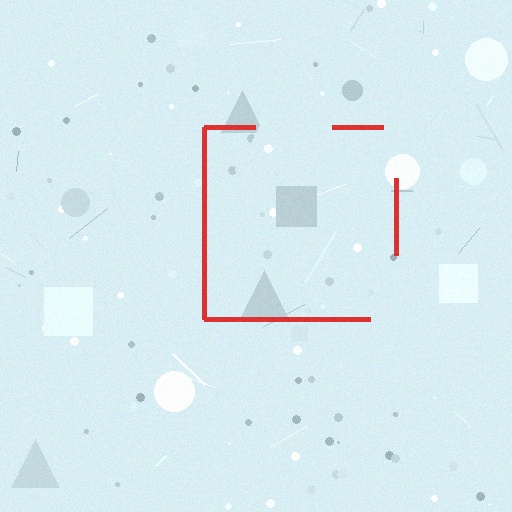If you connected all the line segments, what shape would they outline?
They would outline a square.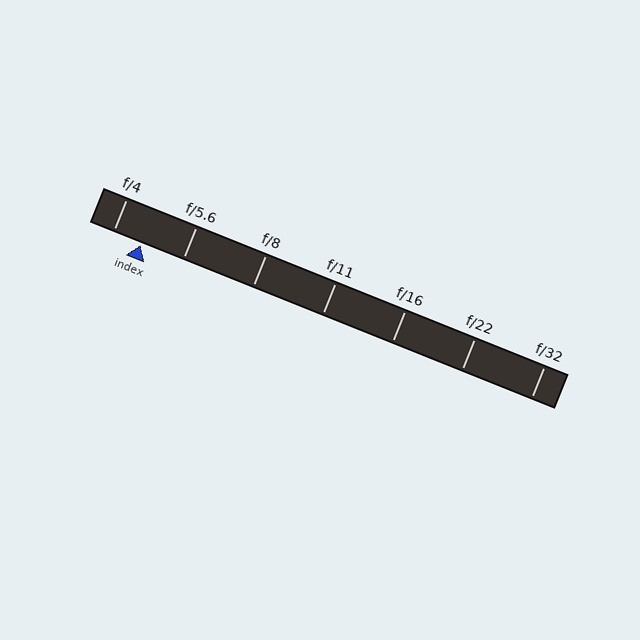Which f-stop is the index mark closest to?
The index mark is closest to f/4.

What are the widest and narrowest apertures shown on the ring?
The widest aperture shown is f/4 and the narrowest is f/32.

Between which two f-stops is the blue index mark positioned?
The index mark is between f/4 and f/5.6.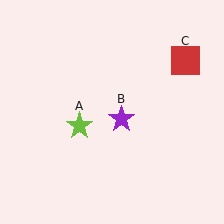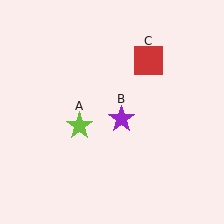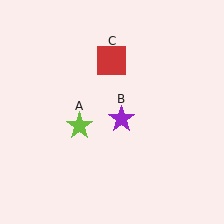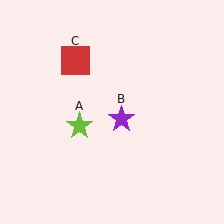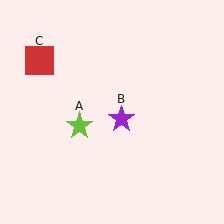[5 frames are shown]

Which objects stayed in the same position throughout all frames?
Lime star (object A) and purple star (object B) remained stationary.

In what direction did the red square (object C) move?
The red square (object C) moved left.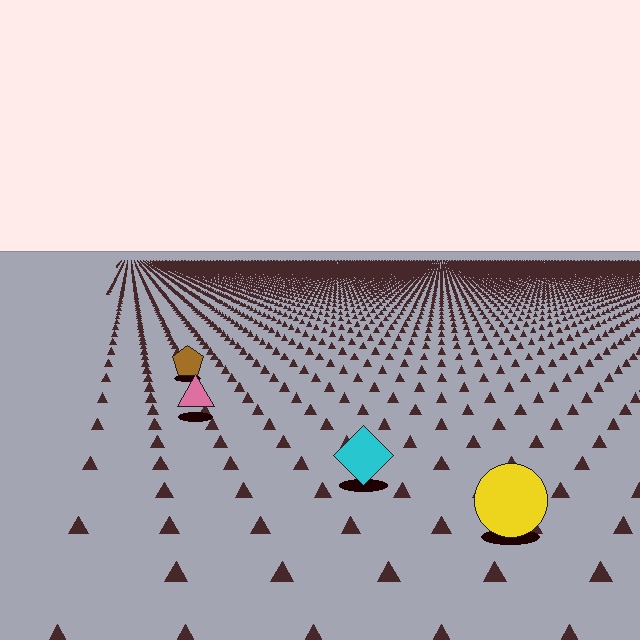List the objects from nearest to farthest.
From nearest to farthest: the yellow circle, the cyan diamond, the pink triangle, the brown pentagon.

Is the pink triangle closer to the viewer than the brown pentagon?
Yes. The pink triangle is closer — you can tell from the texture gradient: the ground texture is coarser near it.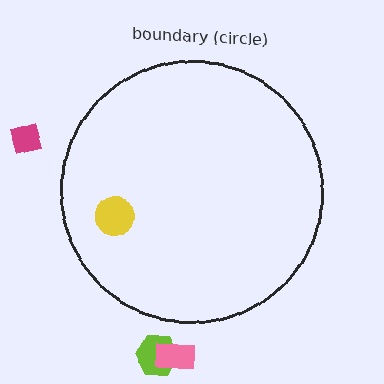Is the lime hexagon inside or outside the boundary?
Outside.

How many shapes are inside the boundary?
1 inside, 3 outside.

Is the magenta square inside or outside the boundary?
Outside.